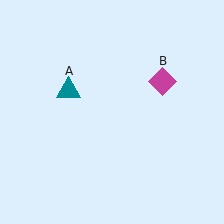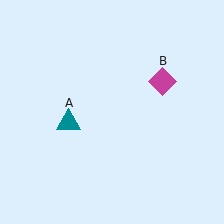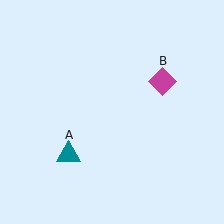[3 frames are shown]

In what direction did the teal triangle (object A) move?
The teal triangle (object A) moved down.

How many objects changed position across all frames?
1 object changed position: teal triangle (object A).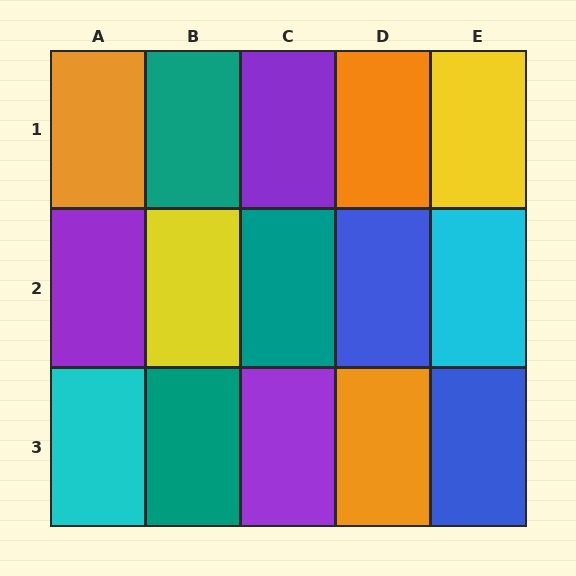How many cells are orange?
3 cells are orange.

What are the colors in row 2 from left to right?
Purple, yellow, teal, blue, cyan.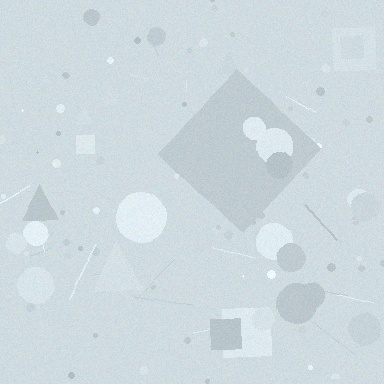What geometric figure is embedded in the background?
A diamond is embedded in the background.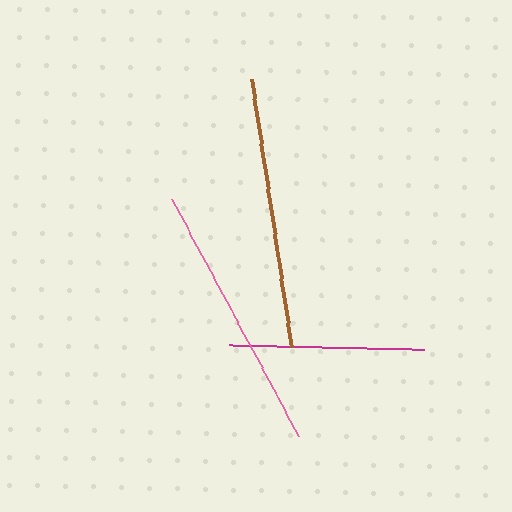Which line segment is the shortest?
The magenta line is the shortest at approximately 194 pixels.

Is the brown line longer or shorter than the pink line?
The brown line is longer than the pink line.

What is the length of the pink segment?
The pink segment is approximately 269 pixels long.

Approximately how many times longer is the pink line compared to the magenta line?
The pink line is approximately 1.4 times the length of the magenta line.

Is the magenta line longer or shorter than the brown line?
The brown line is longer than the magenta line.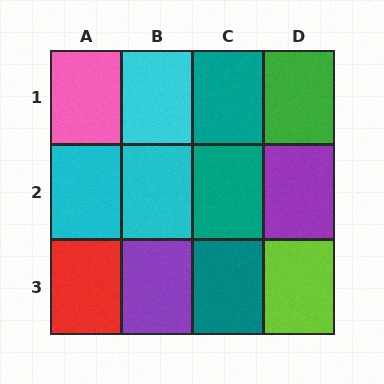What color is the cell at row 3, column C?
Teal.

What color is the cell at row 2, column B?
Cyan.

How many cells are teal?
3 cells are teal.